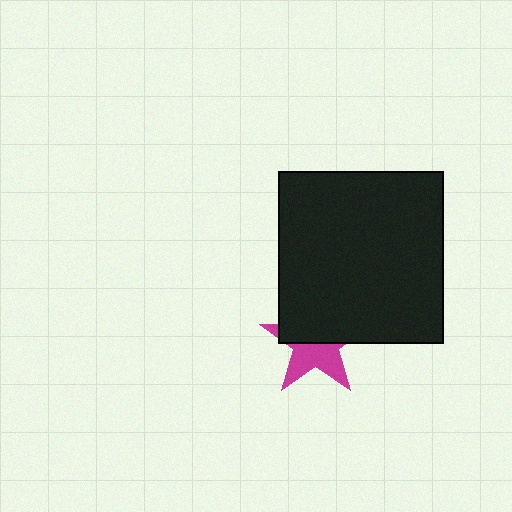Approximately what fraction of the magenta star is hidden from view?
Roughly 52% of the magenta star is hidden behind the black rectangle.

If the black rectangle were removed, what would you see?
You would see the complete magenta star.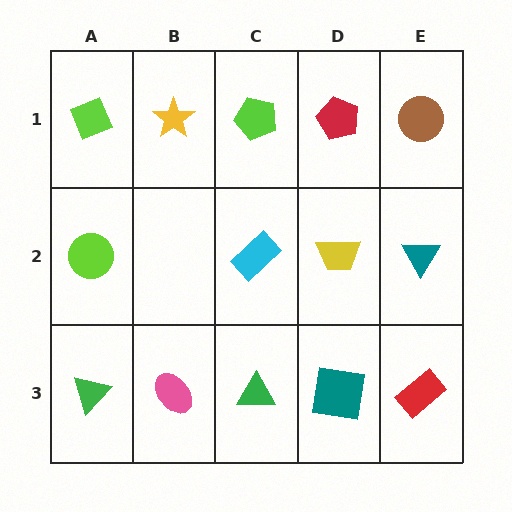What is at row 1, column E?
A brown circle.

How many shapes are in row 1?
5 shapes.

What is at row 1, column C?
A lime pentagon.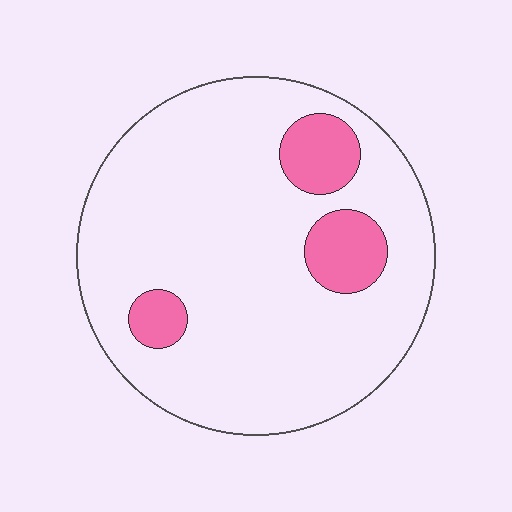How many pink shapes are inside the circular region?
3.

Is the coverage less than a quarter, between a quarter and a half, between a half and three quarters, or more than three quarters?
Less than a quarter.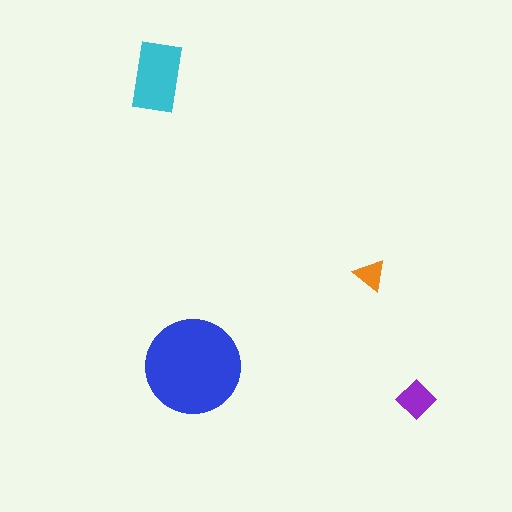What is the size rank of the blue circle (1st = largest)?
1st.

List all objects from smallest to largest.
The orange triangle, the purple diamond, the cyan rectangle, the blue circle.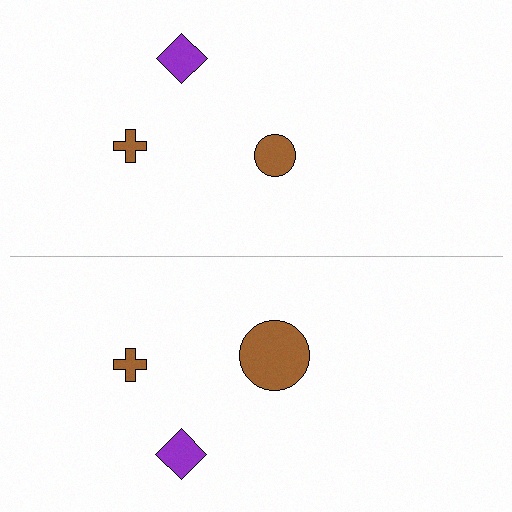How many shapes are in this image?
There are 6 shapes in this image.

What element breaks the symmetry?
The brown circle on the bottom side has a different size than its mirror counterpart.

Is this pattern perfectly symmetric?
No, the pattern is not perfectly symmetric. The brown circle on the bottom side has a different size than its mirror counterpart.